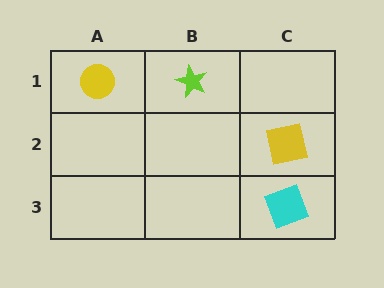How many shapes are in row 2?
1 shape.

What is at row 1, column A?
A yellow circle.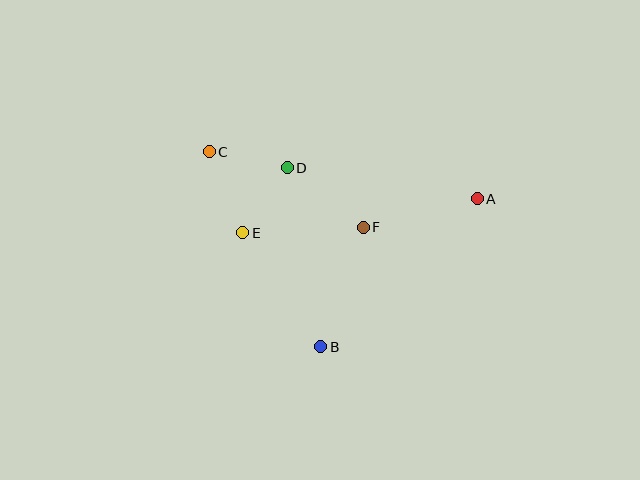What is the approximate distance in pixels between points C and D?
The distance between C and D is approximately 80 pixels.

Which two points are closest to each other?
Points D and E are closest to each other.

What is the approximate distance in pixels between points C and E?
The distance between C and E is approximately 88 pixels.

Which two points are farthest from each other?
Points A and C are farthest from each other.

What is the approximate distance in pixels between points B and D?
The distance between B and D is approximately 182 pixels.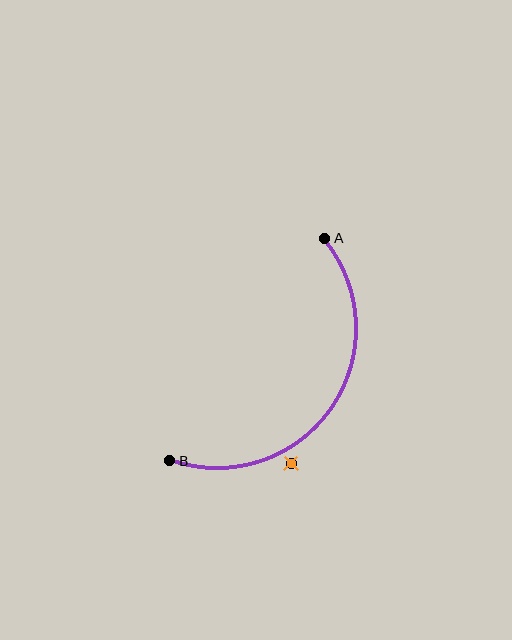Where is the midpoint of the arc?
The arc midpoint is the point on the curve farthest from the straight line joining A and B. It sits below and to the right of that line.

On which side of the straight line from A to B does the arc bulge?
The arc bulges below and to the right of the straight line connecting A and B.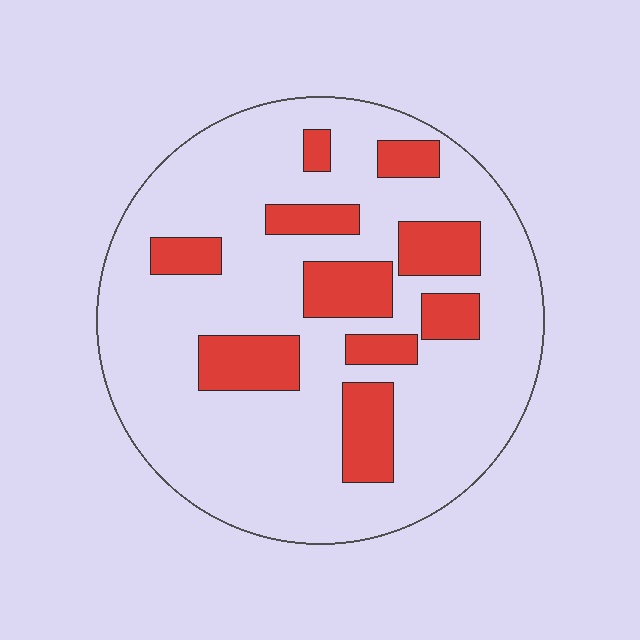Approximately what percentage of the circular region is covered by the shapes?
Approximately 20%.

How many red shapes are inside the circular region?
10.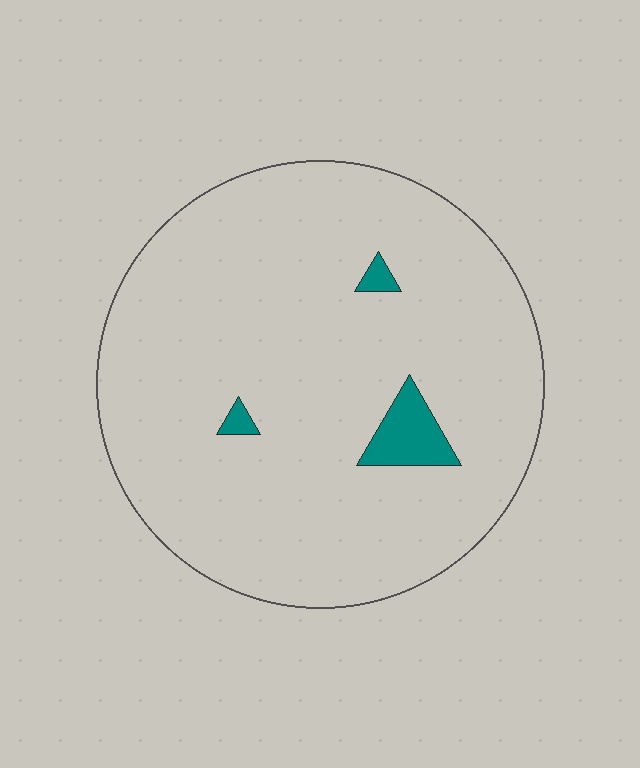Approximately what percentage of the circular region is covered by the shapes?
Approximately 5%.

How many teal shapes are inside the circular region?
3.